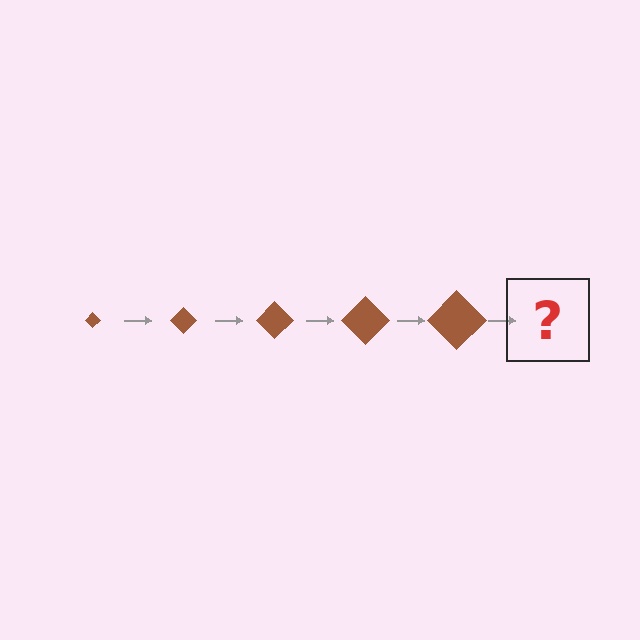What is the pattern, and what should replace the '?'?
The pattern is that the diamond gets progressively larger each step. The '?' should be a brown diamond, larger than the previous one.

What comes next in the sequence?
The next element should be a brown diamond, larger than the previous one.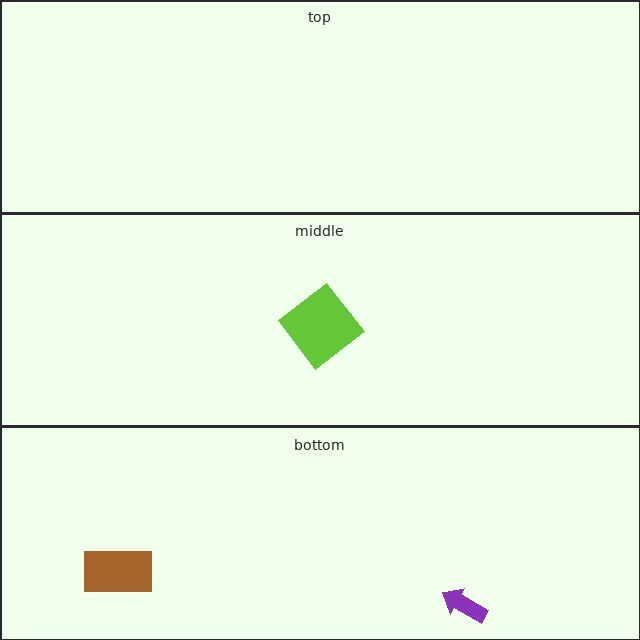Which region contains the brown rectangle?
The bottom region.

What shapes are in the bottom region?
The purple arrow, the brown rectangle.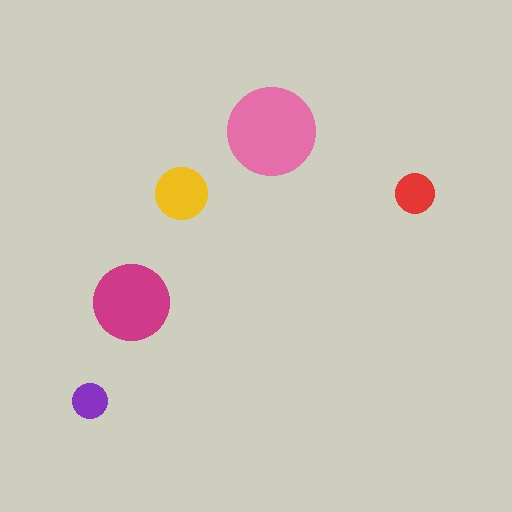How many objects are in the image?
There are 5 objects in the image.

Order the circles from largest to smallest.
the pink one, the magenta one, the yellow one, the red one, the purple one.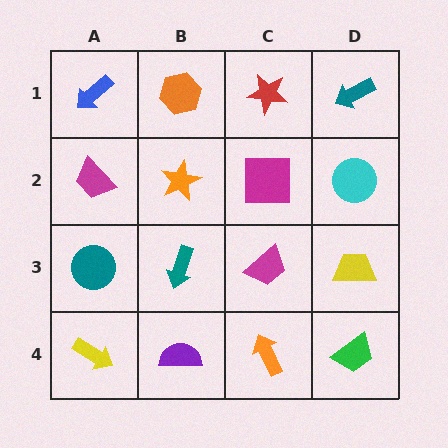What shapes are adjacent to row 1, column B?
An orange star (row 2, column B), a blue arrow (row 1, column A), a red star (row 1, column C).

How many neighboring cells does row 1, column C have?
3.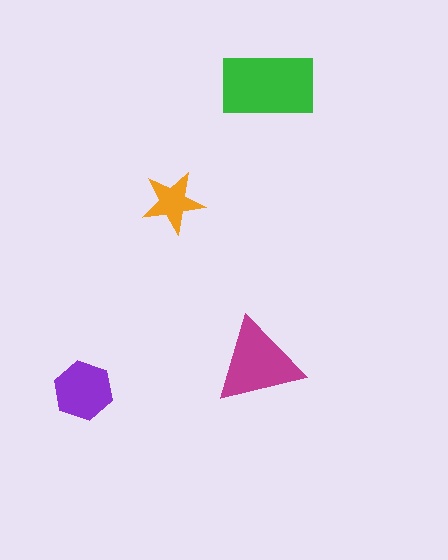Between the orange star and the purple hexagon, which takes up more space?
The purple hexagon.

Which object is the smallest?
The orange star.